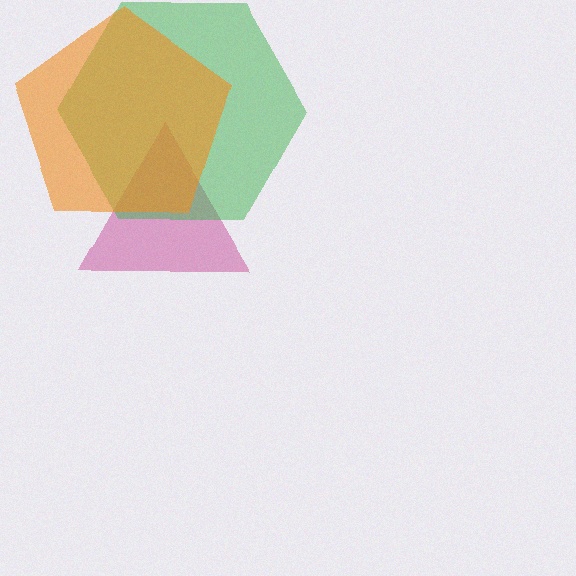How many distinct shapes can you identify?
There are 3 distinct shapes: a magenta triangle, a green hexagon, an orange pentagon.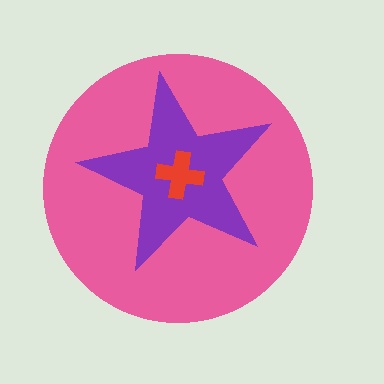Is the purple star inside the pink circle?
Yes.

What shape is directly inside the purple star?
The red cross.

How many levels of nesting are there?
3.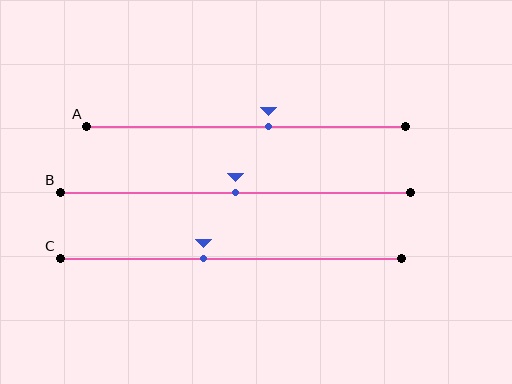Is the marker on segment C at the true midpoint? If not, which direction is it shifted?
No, the marker on segment C is shifted to the left by about 8% of the segment length.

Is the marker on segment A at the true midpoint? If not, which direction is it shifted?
No, the marker on segment A is shifted to the right by about 7% of the segment length.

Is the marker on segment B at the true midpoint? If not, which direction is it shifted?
Yes, the marker on segment B is at the true midpoint.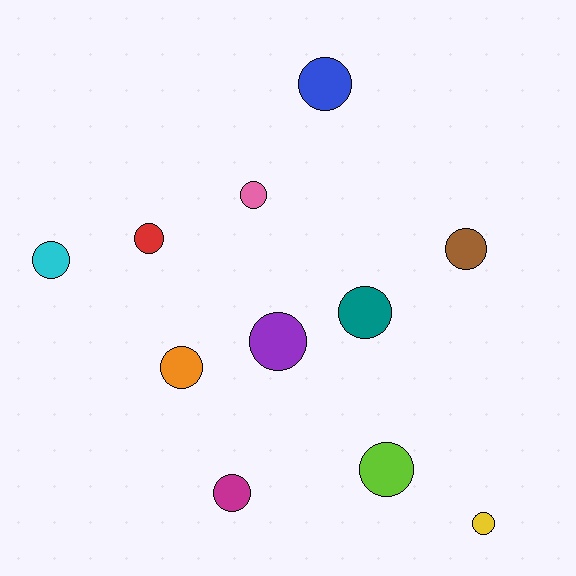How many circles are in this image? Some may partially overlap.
There are 11 circles.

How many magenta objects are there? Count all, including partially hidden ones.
There is 1 magenta object.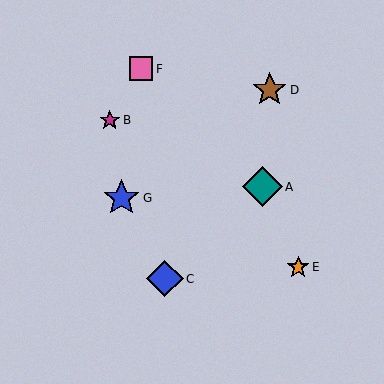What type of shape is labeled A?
Shape A is a teal diamond.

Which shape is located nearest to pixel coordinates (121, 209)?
The blue star (labeled G) at (122, 198) is nearest to that location.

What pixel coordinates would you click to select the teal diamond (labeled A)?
Click at (262, 187) to select the teal diamond A.